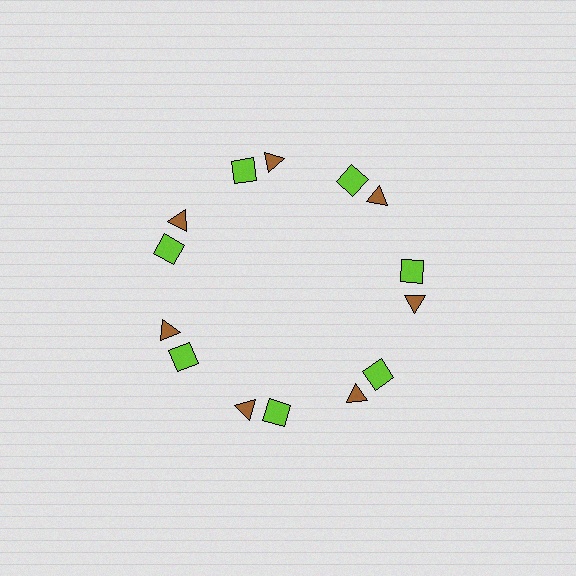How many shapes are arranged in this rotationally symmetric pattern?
There are 14 shapes, arranged in 7 groups of 2.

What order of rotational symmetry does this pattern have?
This pattern has 7-fold rotational symmetry.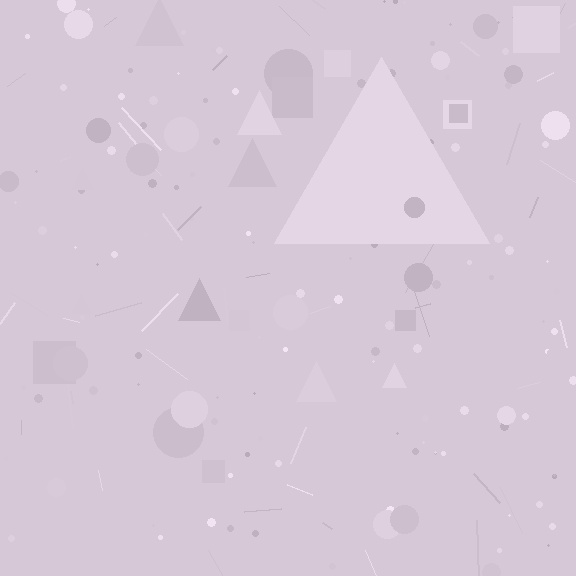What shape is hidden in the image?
A triangle is hidden in the image.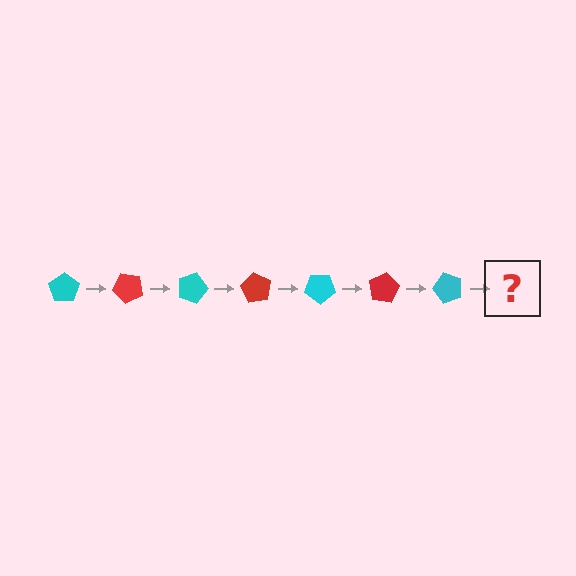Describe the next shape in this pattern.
It should be a red pentagon, rotated 315 degrees from the start.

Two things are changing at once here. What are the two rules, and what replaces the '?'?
The two rules are that it rotates 45 degrees each step and the color cycles through cyan and red. The '?' should be a red pentagon, rotated 315 degrees from the start.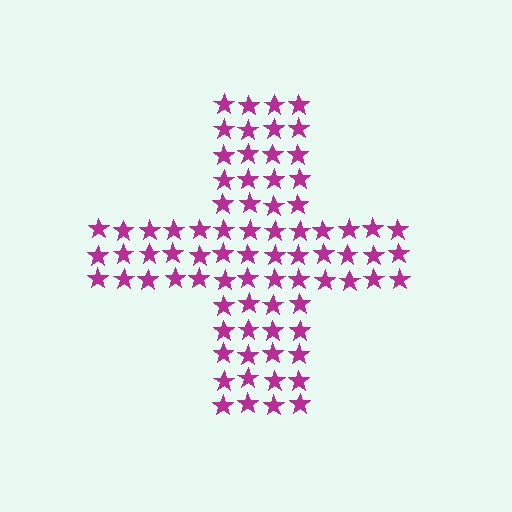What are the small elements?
The small elements are stars.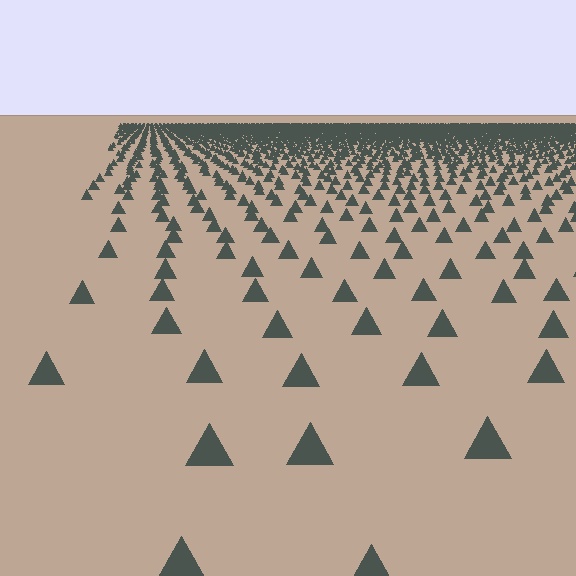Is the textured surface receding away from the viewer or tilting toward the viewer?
The surface is receding away from the viewer. Texture elements get smaller and denser toward the top.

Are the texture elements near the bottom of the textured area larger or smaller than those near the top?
Larger. Near the bottom, elements are closer to the viewer and appear at a bigger on-screen size.